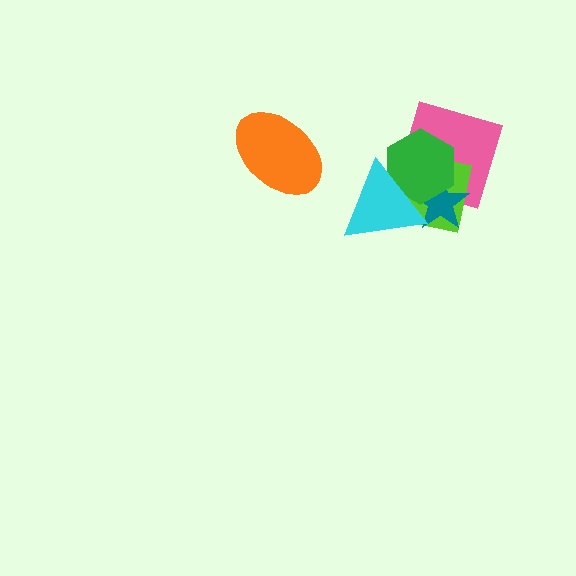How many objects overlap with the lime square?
4 objects overlap with the lime square.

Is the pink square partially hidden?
Yes, it is partially covered by another shape.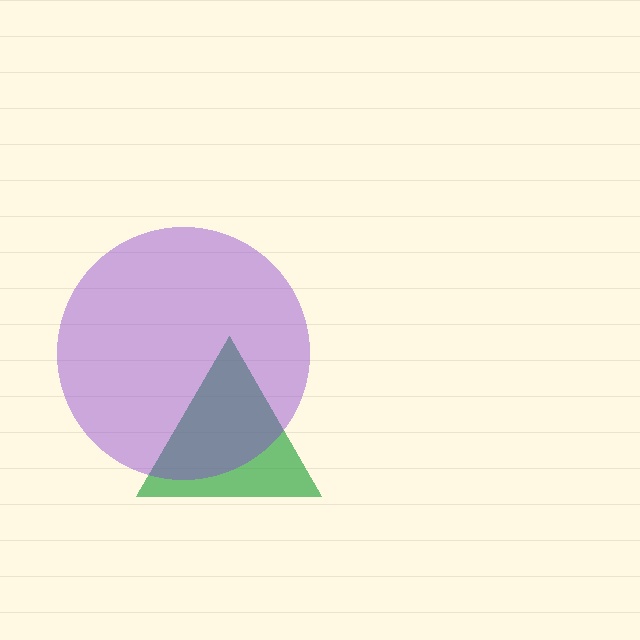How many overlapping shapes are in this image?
There are 2 overlapping shapes in the image.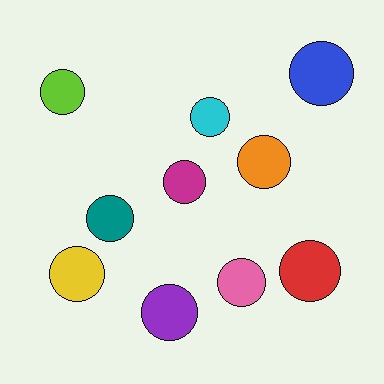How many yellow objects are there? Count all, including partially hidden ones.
There is 1 yellow object.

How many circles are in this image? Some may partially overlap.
There are 10 circles.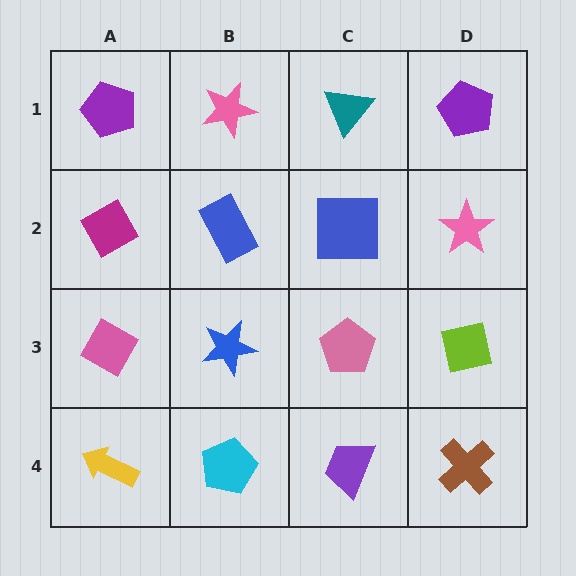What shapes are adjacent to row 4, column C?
A pink pentagon (row 3, column C), a cyan pentagon (row 4, column B), a brown cross (row 4, column D).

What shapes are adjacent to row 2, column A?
A purple pentagon (row 1, column A), a pink diamond (row 3, column A), a blue rectangle (row 2, column B).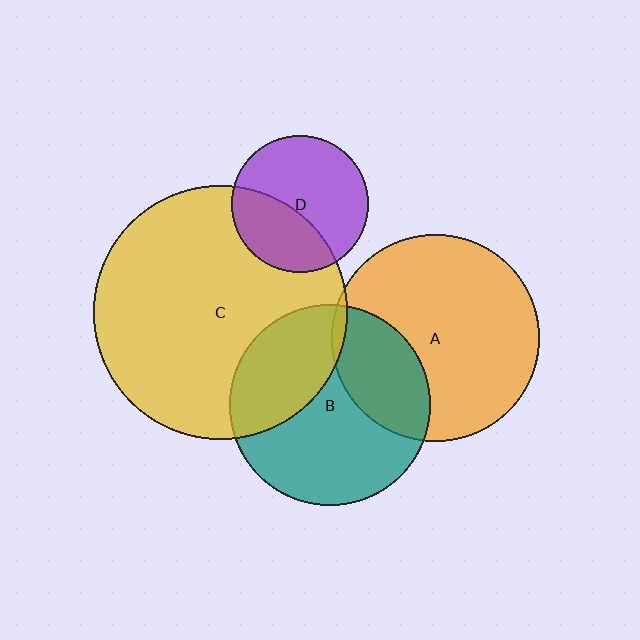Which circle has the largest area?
Circle C (yellow).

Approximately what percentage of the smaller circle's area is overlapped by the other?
Approximately 5%.